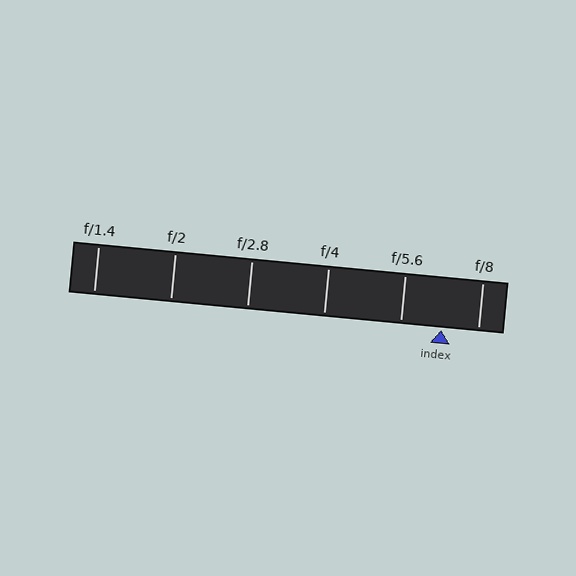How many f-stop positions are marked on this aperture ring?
There are 6 f-stop positions marked.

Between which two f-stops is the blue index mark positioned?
The index mark is between f/5.6 and f/8.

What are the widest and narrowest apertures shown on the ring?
The widest aperture shown is f/1.4 and the narrowest is f/8.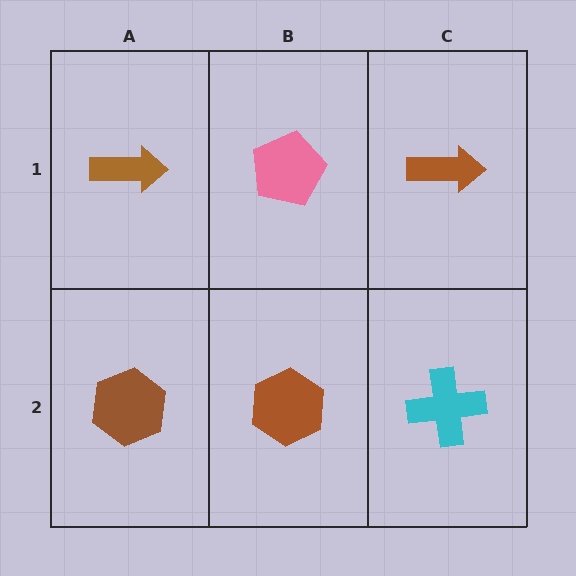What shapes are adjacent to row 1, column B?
A brown hexagon (row 2, column B), a brown arrow (row 1, column A), a brown arrow (row 1, column C).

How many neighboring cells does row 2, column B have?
3.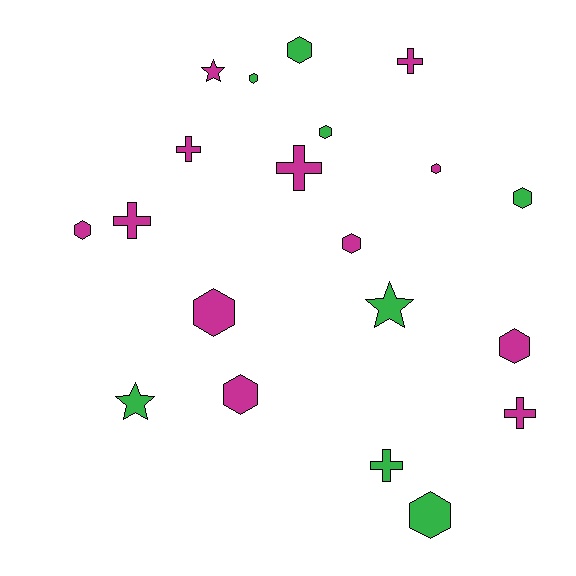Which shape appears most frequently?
Hexagon, with 11 objects.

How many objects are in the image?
There are 20 objects.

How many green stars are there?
There are 2 green stars.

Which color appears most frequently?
Magenta, with 12 objects.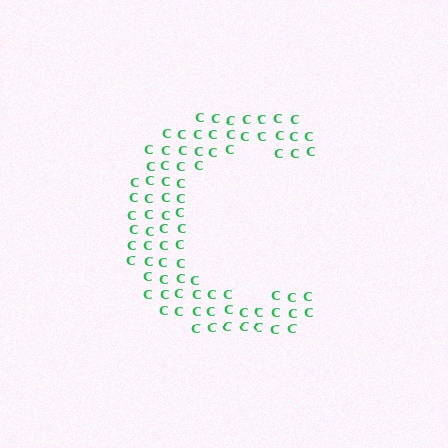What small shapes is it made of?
It is made of small letter C's.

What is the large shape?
The large shape is the letter C.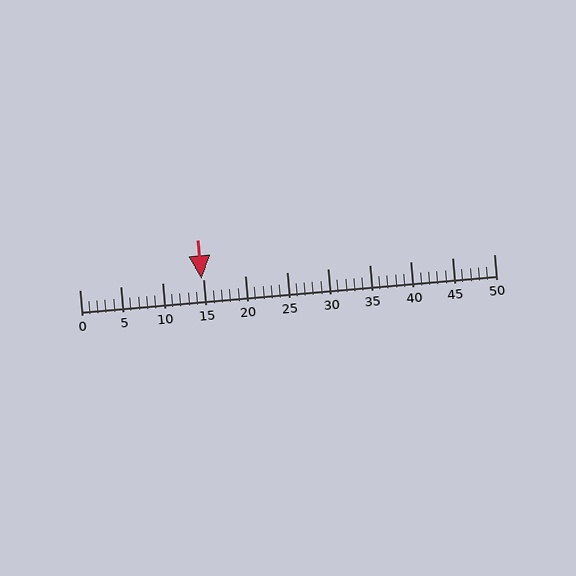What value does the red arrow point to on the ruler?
The red arrow points to approximately 15.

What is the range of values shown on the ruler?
The ruler shows values from 0 to 50.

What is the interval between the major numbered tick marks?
The major tick marks are spaced 5 units apart.